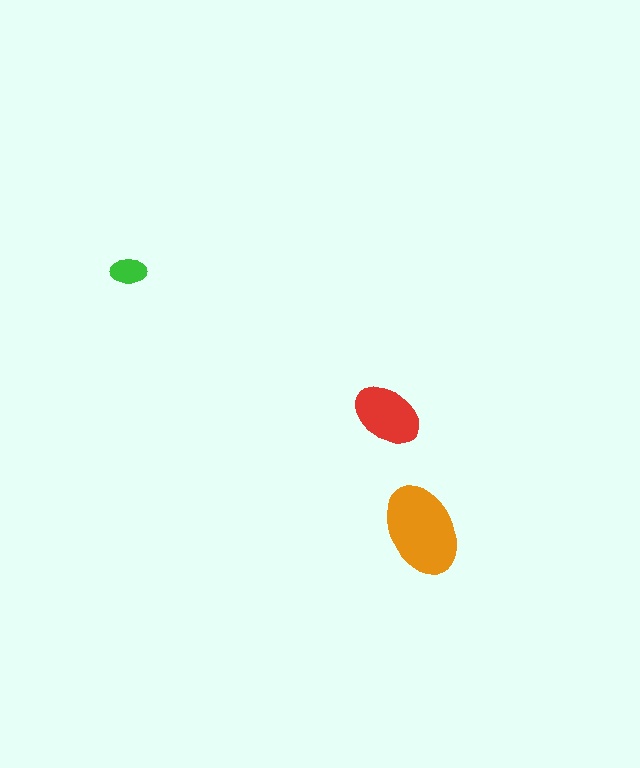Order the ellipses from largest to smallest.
the orange one, the red one, the green one.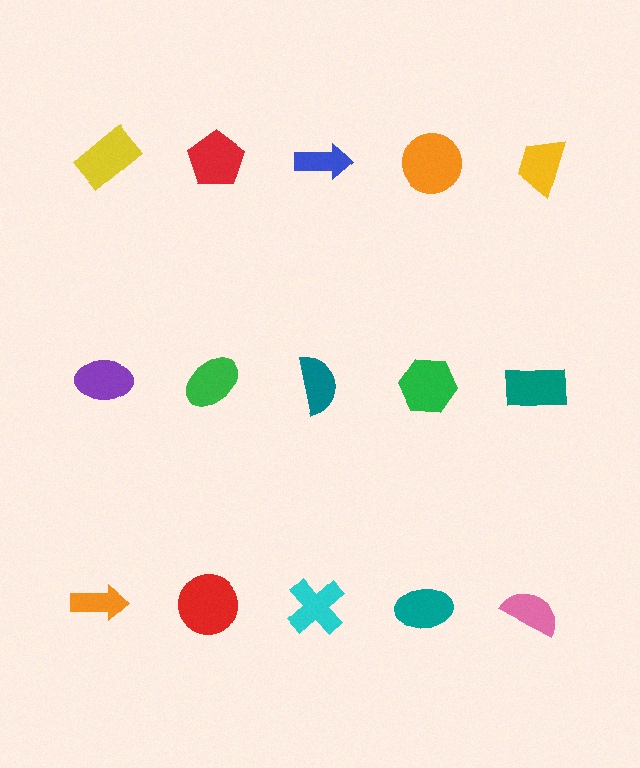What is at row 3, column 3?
A cyan cross.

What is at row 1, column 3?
A blue arrow.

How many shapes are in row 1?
5 shapes.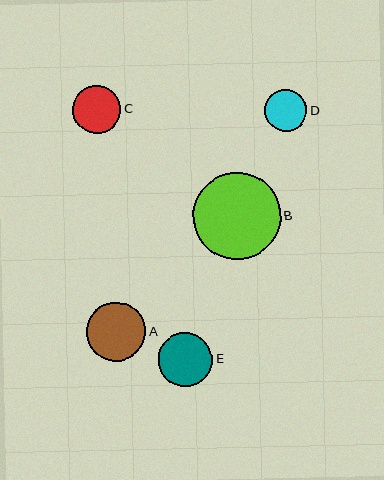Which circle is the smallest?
Circle D is the smallest with a size of approximately 42 pixels.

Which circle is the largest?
Circle B is the largest with a size of approximately 88 pixels.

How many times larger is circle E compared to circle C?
Circle E is approximately 1.1 times the size of circle C.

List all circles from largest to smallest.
From largest to smallest: B, A, E, C, D.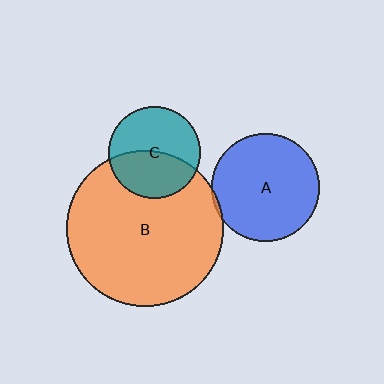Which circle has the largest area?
Circle B (orange).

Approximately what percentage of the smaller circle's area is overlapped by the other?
Approximately 5%.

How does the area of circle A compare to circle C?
Approximately 1.4 times.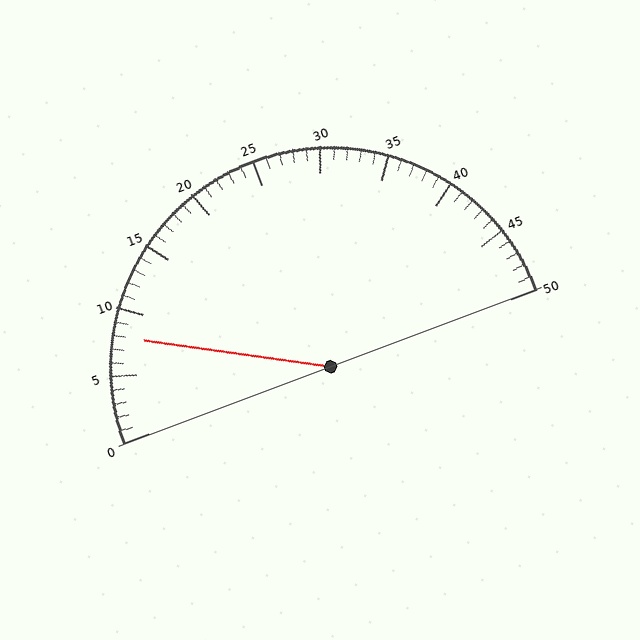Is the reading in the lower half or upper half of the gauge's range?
The reading is in the lower half of the range (0 to 50).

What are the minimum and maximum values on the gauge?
The gauge ranges from 0 to 50.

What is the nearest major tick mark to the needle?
The nearest major tick mark is 10.